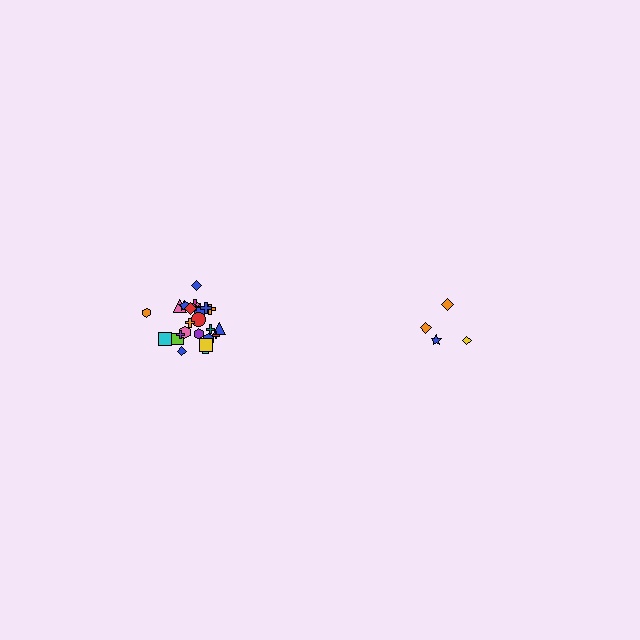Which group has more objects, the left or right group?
The left group.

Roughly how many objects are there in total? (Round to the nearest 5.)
Roughly 30 objects in total.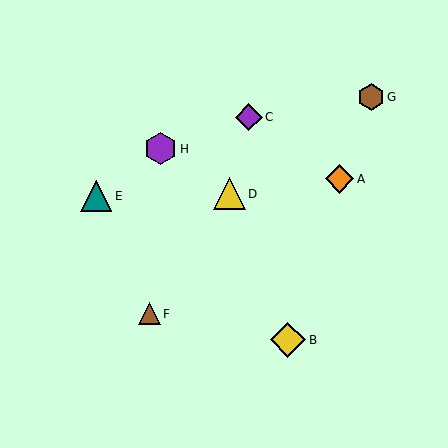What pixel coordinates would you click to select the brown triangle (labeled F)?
Click at (149, 314) to select the brown triangle F.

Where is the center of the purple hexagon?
The center of the purple hexagon is at (161, 149).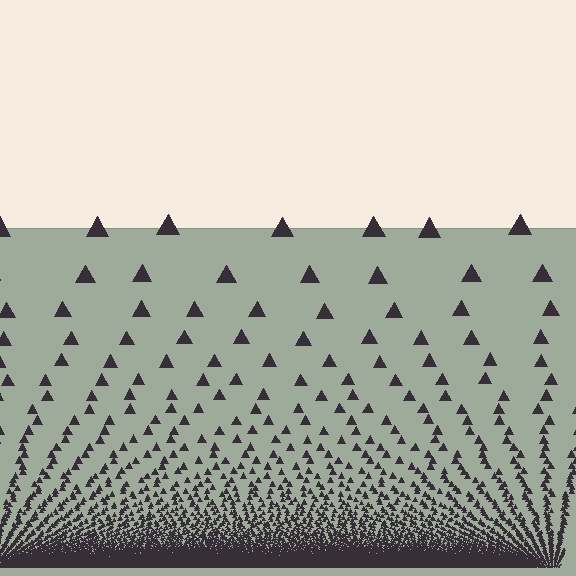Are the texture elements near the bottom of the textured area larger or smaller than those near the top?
Smaller. The gradient is inverted — elements near the bottom are smaller and denser.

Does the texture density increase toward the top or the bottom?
Density increases toward the bottom.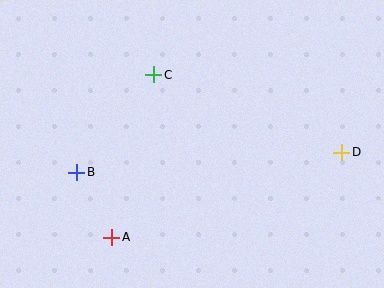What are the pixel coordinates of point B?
Point B is at (77, 172).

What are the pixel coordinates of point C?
Point C is at (154, 75).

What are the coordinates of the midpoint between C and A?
The midpoint between C and A is at (133, 156).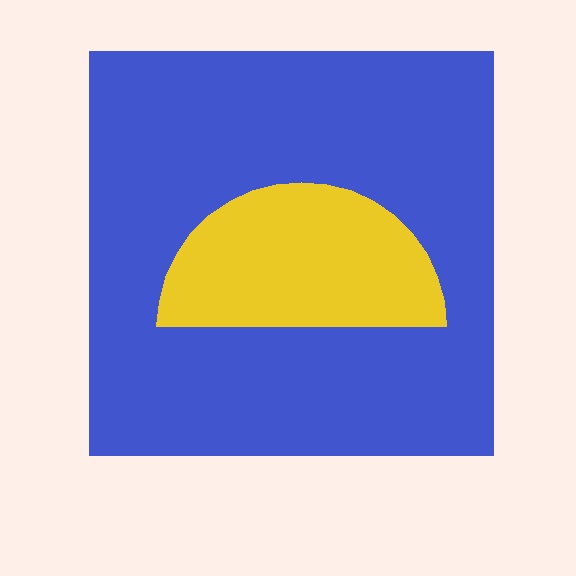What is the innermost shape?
The yellow semicircle.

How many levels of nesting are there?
2.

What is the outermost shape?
The blue square.